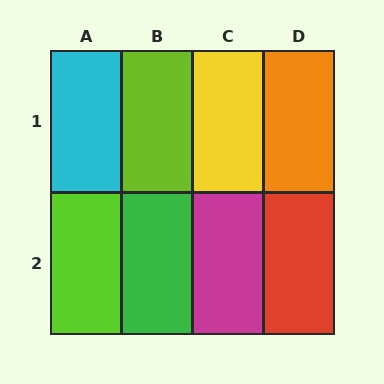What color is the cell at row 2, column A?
Lime.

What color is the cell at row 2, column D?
Red.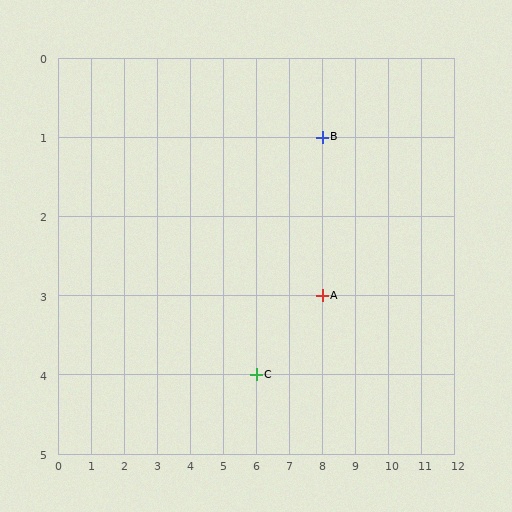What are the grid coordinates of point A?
Point A is at grid coordinates (8, 3).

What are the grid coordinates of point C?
Point C is at grid coordinates (6, 4).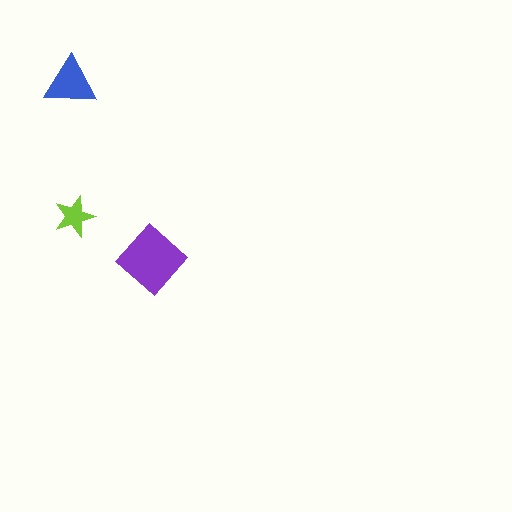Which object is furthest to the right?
The purple diamond is rightmost.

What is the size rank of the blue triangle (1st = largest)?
2nd.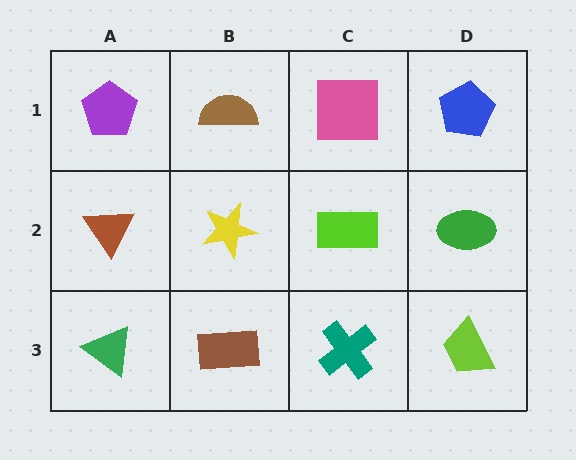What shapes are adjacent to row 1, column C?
A lime rectangle (row 2, column C), a brown semicircle (row 1, column B), a blue pentagon (row 1, column D).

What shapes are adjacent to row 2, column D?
A blue pentagon (row 1, column D), a lime trapezoid (row 3, column D), a lime rectangle (row 2, column C).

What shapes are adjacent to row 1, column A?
A brown triangle (row 2, column A), a brown semicircle (row 1, column B).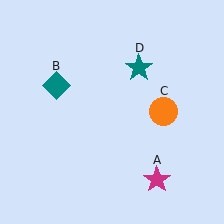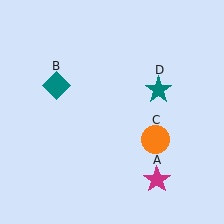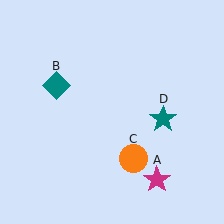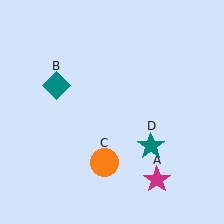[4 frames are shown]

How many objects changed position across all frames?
2 objects changed position: orange circle (object C), teal star (object D).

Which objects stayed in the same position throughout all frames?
Magenta star (object A) and teal diamond (object B) remained stationary.